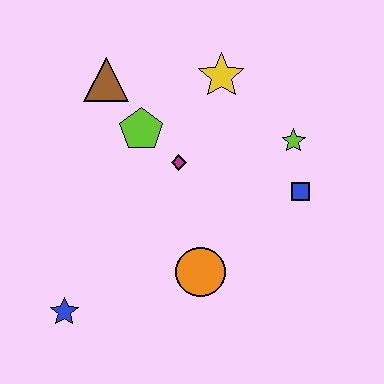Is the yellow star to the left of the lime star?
Yes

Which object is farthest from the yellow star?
The blue star is farthest from the yellow star.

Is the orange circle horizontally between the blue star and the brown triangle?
No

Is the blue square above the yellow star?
No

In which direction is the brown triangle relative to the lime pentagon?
The brown triangle is above the lime pentagon.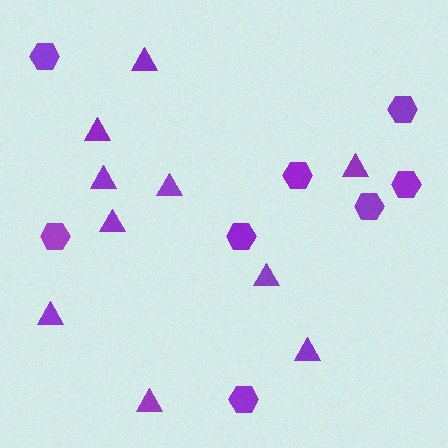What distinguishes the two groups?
There are 2 groups: one group of hexagons (8) and one group of triangles (10).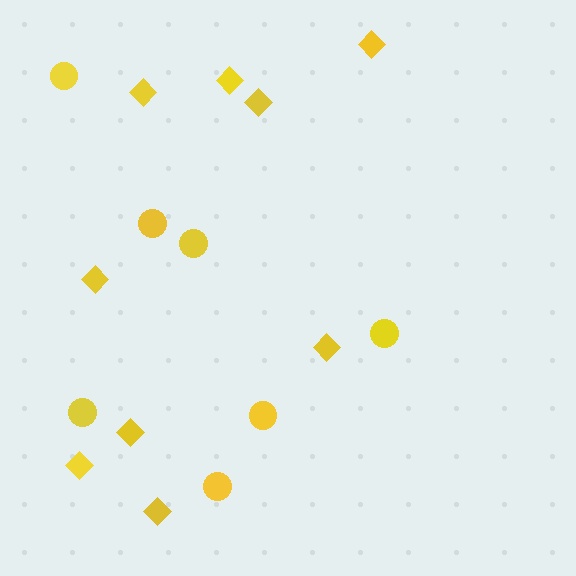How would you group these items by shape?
There are 2 groups: one group of diamonds (9) and one group of circles (7).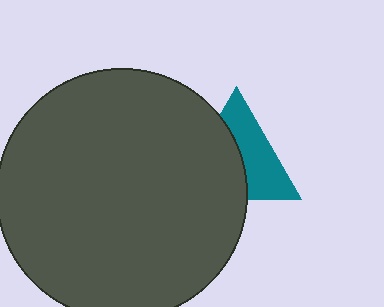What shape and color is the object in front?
The object in front is a dark gray circle.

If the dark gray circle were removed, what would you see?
You would see the complete teal triangle.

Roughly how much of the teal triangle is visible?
About half of it is visible (roughly 50%).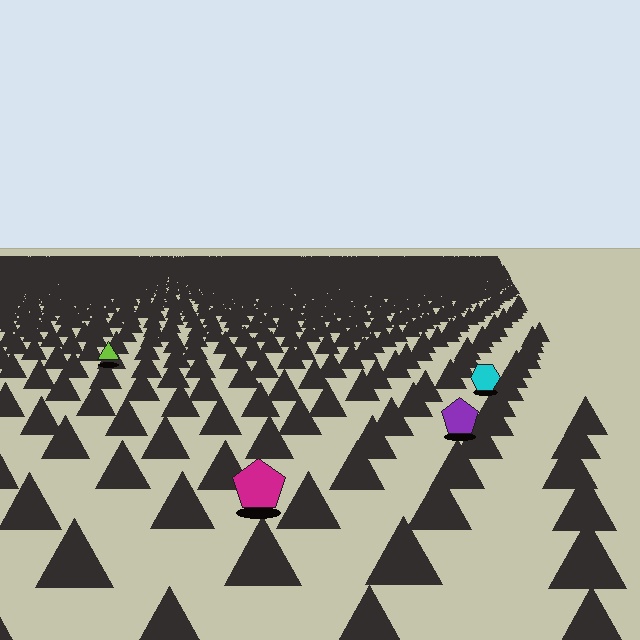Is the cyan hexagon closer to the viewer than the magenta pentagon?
No. The magenta pentagon is closer — you can tell from the texture gradient: the ground texture is coarser near it.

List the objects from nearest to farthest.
From nearest to farthest: the magenta pentagon, the purple pentagon, the cyan hexagon, the lime triangle.